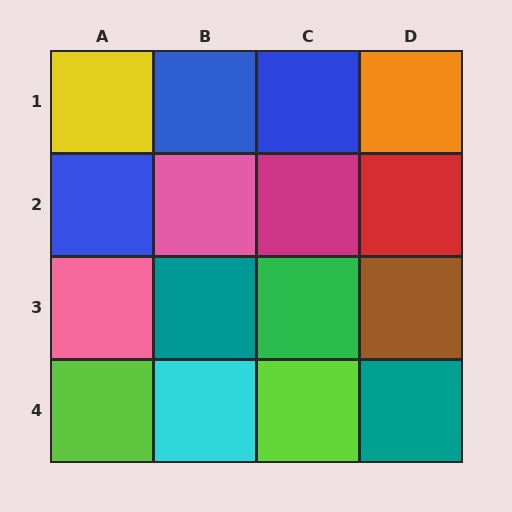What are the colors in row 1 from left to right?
Yellow, blue, blue, orange.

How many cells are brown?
1 cell is brown.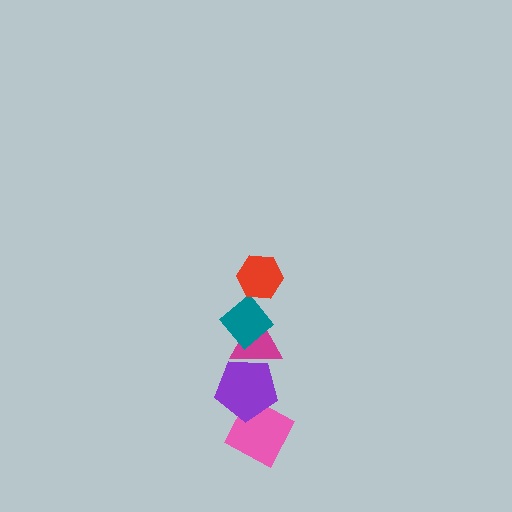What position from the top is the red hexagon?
The red hexagon is 1st from the top.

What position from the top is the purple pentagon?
The purple pentagon is 4th from the top.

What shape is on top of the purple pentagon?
The magenta triangle is on top of the purple pentagon.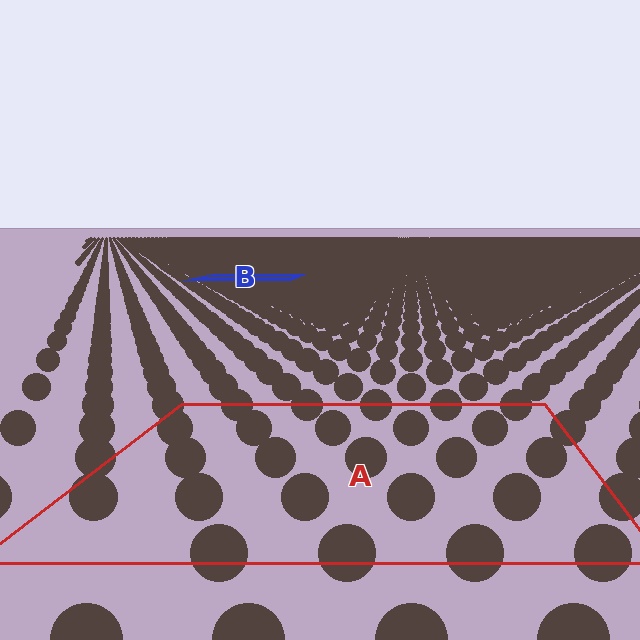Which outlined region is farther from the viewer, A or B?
Region B is farther from the viewer — the texture elements inside it appear smaller and more densely packed.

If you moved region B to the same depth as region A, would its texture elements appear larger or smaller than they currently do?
They would appear larger. At a closer depth, the same texture elements are projected at a bigger on-screen size.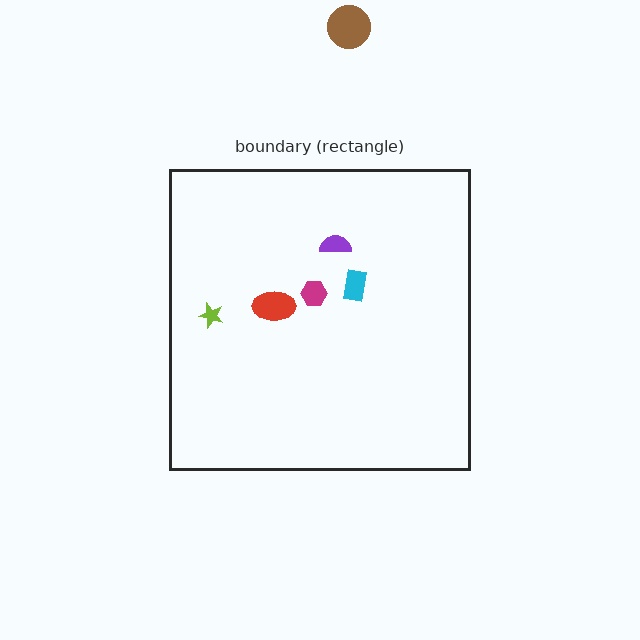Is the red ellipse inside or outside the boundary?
Inside.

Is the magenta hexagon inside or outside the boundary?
Inside.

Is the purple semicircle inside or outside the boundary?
Inside.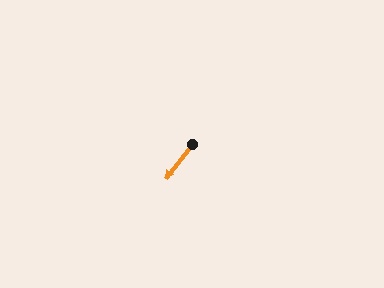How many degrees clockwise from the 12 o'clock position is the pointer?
Approximately 218 degrees.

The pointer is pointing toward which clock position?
Roughly 7 o'clock.